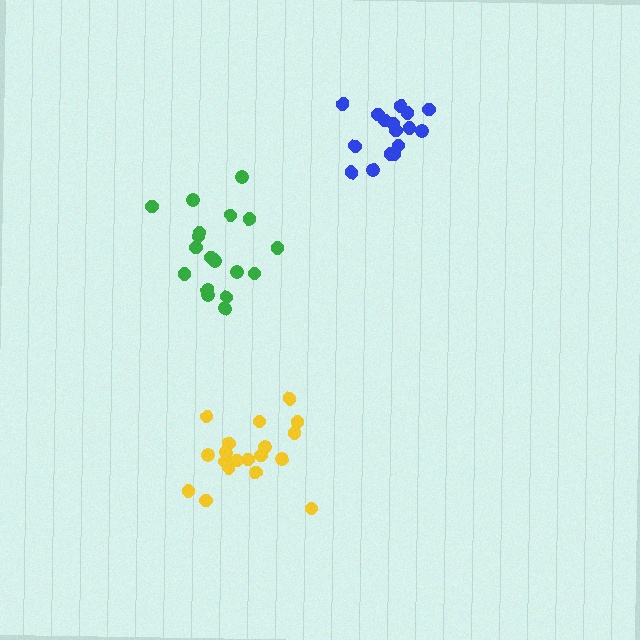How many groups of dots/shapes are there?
There are 3 groups.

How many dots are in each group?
Group 1: 19 dots, Group 2: 19 dots, Group 3: 16 dots (54 total).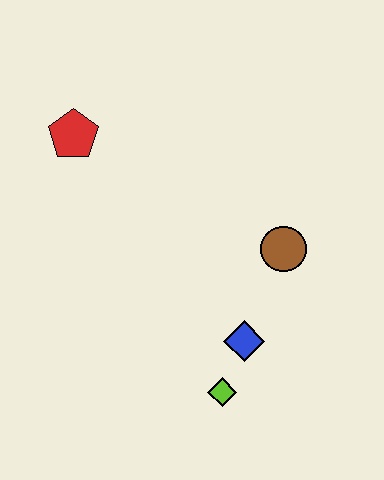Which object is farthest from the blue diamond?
The red pentagon is farthest from the blue diamond.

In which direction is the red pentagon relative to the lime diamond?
The red pentagon is above the lime diamond.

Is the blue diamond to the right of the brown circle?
No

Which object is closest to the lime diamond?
The blue diamond is closest to the lime diamond.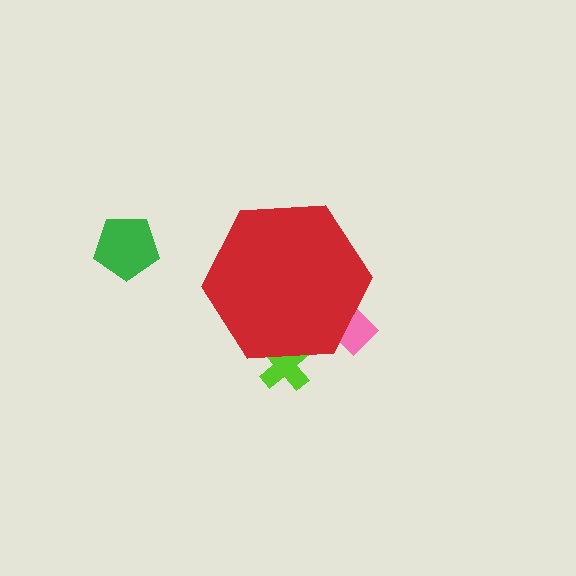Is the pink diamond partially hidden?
Yes, the pink diamond is partially hidden behind the red hexagon.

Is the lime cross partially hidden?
Yes, the lime cross is partially hidden behind the red hexagon.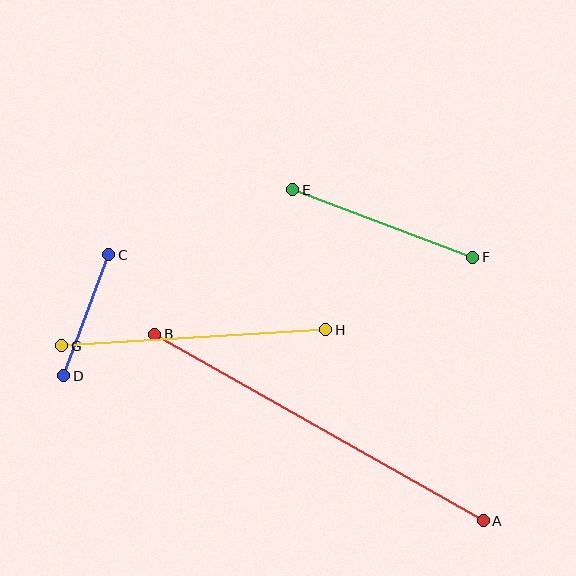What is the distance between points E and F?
The distance is approximately 192 pixels.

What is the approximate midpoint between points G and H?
The midpoint is at approximately (194, 338) pixels.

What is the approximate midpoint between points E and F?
The midpoint is at approximately (383, 223) pixels.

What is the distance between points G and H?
The distance is approximately 264 pixels.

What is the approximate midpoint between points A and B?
The midpoint is at approximately (319, 427) pixels.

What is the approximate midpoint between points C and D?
The midpoint is at approximately (86, 315) pixels.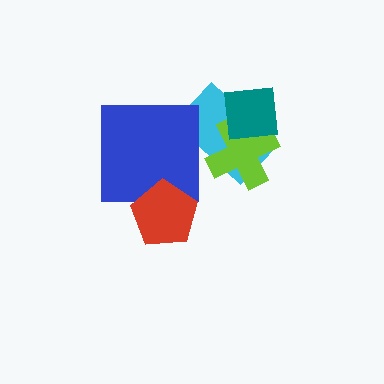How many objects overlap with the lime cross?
2 objects overlap with the lime cross.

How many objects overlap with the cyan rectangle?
3 objects overlap with the cyan rectangle.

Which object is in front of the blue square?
The red pentagon is in front of the blue square.